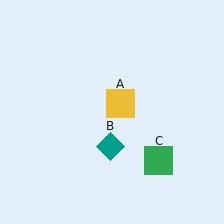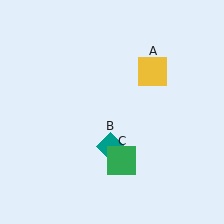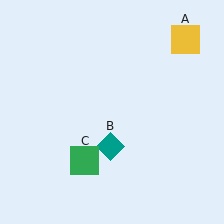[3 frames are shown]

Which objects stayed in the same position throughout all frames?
Teal diamond (object B) remained stationary.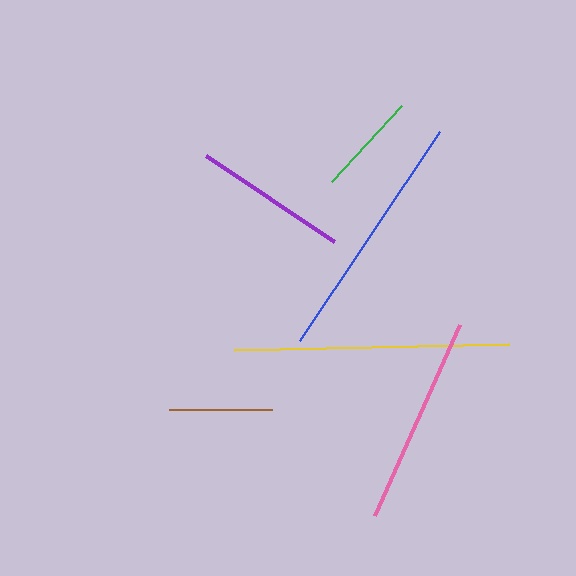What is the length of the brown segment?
The brown segment is approximately 103 pixels long.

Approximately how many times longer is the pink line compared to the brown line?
The pink line is approximately 2.0 times the length of the brown line.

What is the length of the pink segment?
The pink segment is approximately 209 pixels long.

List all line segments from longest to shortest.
From longest to shortest: yellow, blue, pink, purple, green, brown.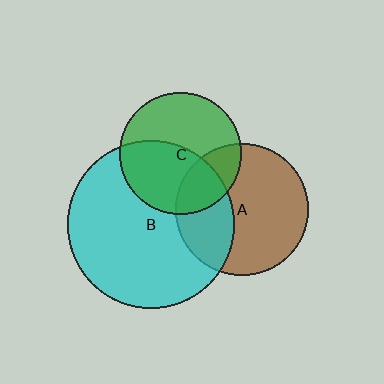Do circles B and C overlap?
Yes.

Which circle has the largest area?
Circle B (cyan).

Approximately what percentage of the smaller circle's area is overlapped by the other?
Approximately 50%.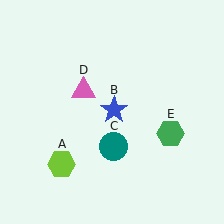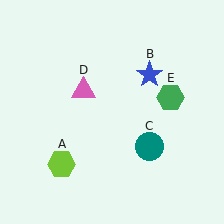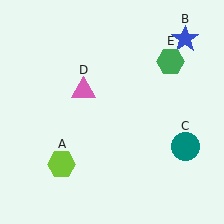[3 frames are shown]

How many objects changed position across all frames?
3 objects changed position: blue star (object B), teal circle (object C), green hexagon (object E).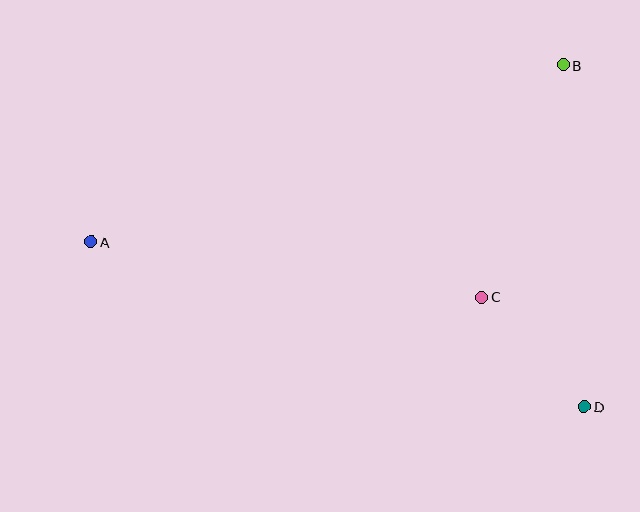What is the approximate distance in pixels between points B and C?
The distance between B and C is approximately 246 pixels.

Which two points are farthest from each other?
Points A and D are farthest from each other.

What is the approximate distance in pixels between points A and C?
The distance between A and C is approximately 394 pixels.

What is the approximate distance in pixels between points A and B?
The distance between A and B is approximately 504 pixels.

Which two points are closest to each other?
Points C and D are closest to each other.